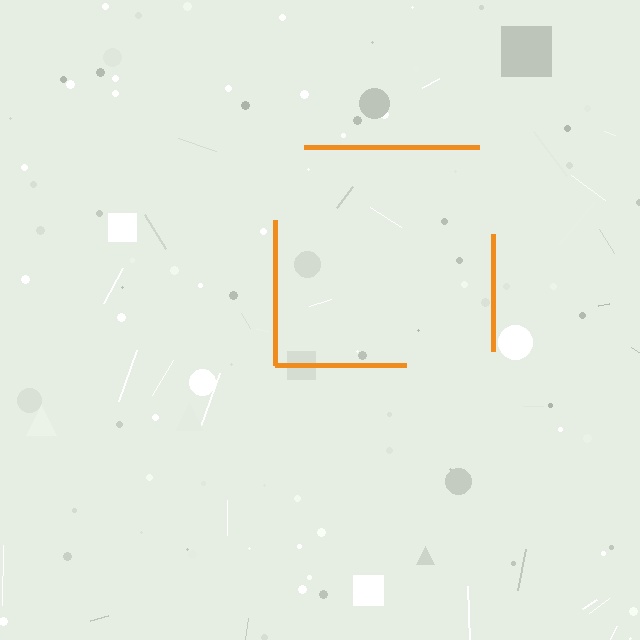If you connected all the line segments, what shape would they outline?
They would outline a square.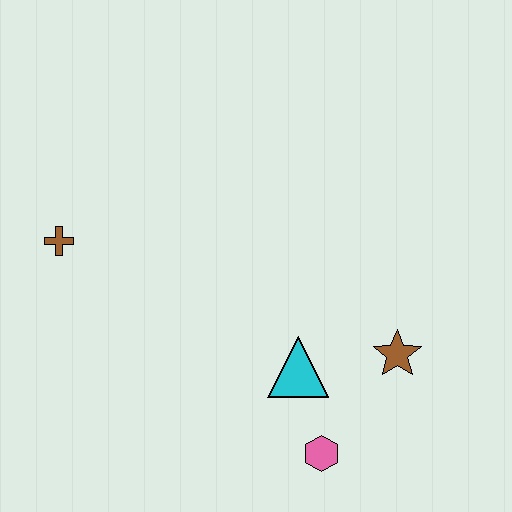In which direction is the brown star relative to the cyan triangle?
The brown star is to the right of the cyan triangle.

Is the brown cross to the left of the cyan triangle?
Yes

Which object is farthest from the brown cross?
The brown star is farthest from the brown cross.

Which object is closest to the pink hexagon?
The cyan triangle is closest to the pink hexagon.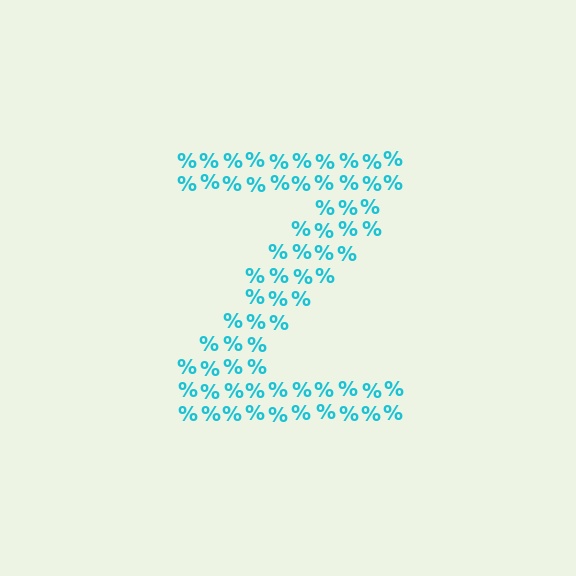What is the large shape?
The large shape is the letter Z.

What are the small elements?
The small elements are percent signs.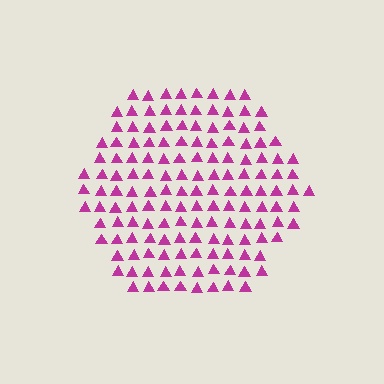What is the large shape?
The large shape is a hexagon.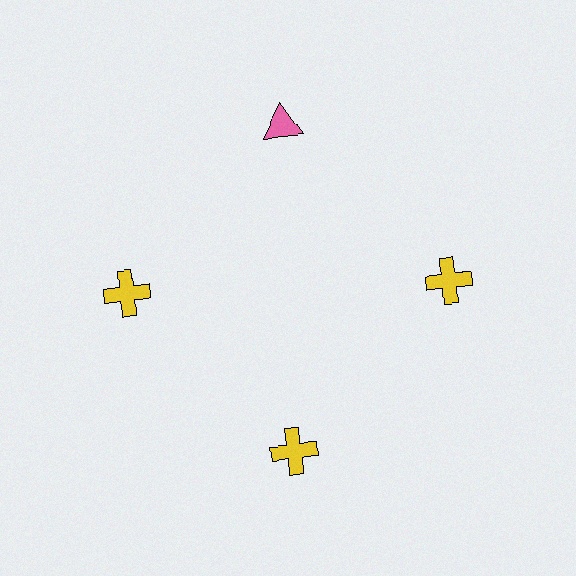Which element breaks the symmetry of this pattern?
The pink triangle at roughly the 12 o'clock position breaks the symmetry. All other shapes are yellow crosses.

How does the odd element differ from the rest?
It differs in both color (pink instead of yellow) and shape (triangle instead of cross).